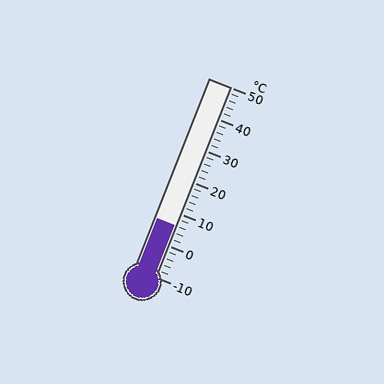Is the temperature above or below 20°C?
The temperature is below 20°C.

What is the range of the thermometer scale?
The thermometer scale ranges from -10°C to 50°C.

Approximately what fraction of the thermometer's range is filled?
The thermometer is filled to approximately 25% of its range.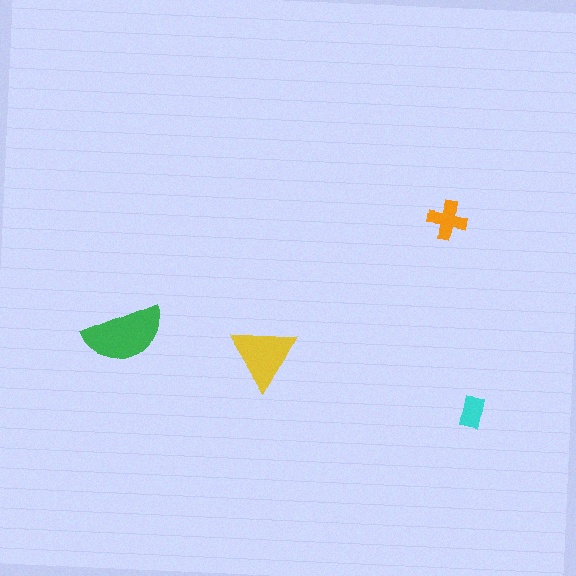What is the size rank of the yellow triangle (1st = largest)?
2nd.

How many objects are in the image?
There are 4 objects in the image.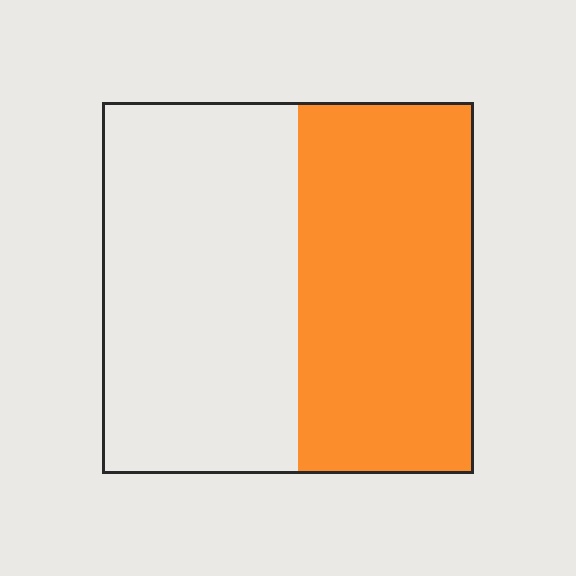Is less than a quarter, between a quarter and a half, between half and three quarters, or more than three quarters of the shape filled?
Between a quarter and a half.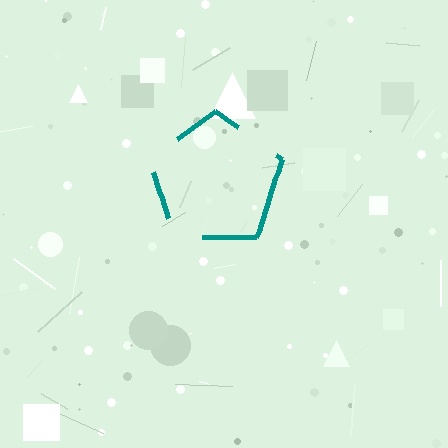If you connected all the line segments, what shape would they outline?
They would outline a pentagon.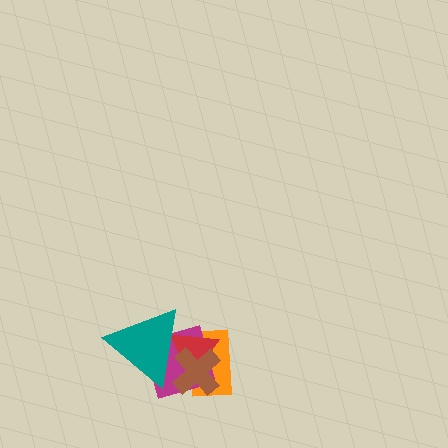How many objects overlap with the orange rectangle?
4 objects overlap with the orange rectangle.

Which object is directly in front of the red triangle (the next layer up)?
The brown cross is directly in front of the red triangle.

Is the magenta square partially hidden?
Yes, it is partially covered by another shape.